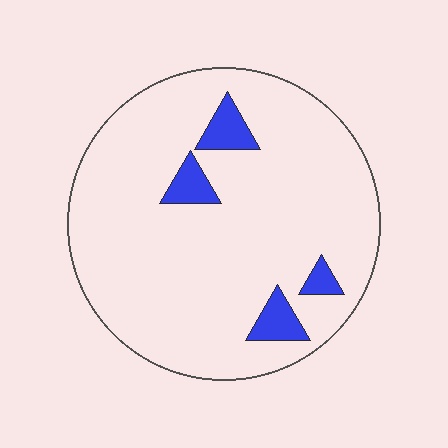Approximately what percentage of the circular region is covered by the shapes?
Approximately 10%.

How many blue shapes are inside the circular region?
4.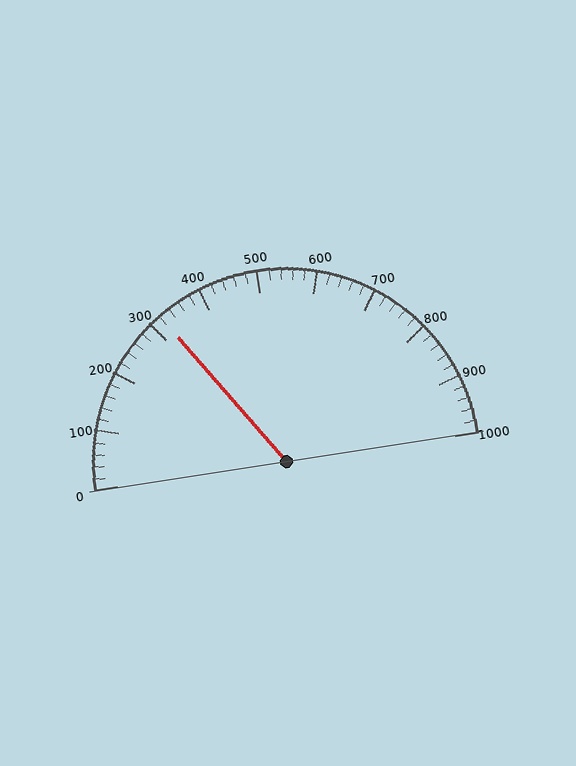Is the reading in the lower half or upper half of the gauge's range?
The reading is in the lower half of the range (0 to 1000).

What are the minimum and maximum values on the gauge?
The gauge ranges from 0 to 1000.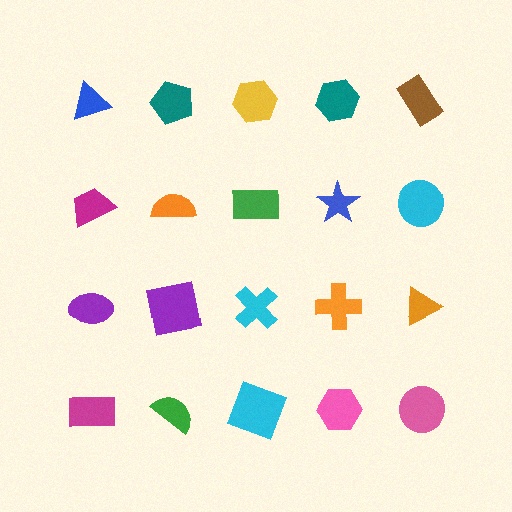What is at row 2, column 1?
A magenta trapezoid.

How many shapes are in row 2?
5 shapes.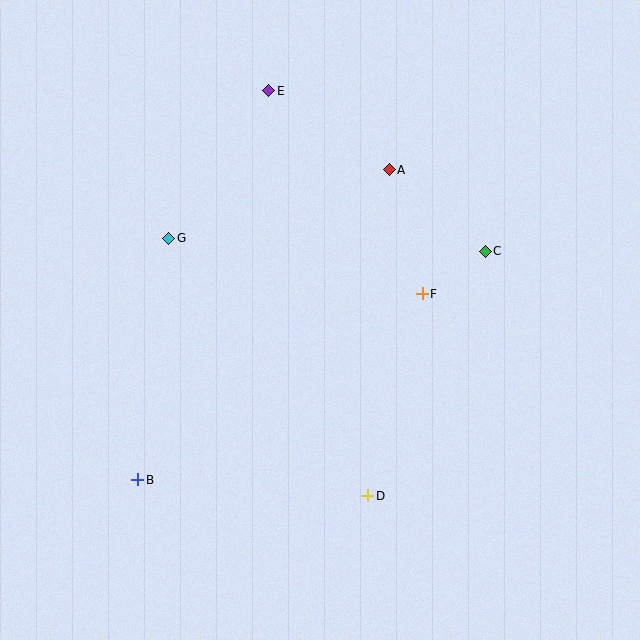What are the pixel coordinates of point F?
Point F is at (422, 294).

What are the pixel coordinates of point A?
Point A is at (389, 170).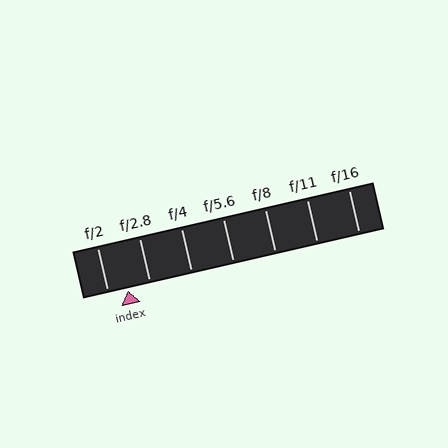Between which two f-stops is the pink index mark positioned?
The index mark is between f/2 and f/2.8.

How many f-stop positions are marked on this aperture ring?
There are 7 f-stop positions marked.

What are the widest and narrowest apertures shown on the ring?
The widest aperture shown is f/2 and the narrowest is f/16.